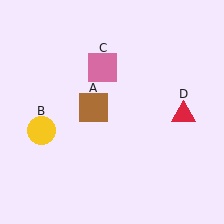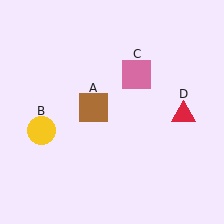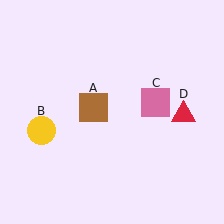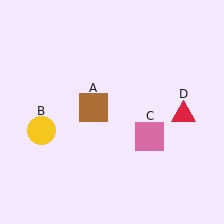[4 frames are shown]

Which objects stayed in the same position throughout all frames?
Brown square (object A) and yellow circle (object B) and red triangle (object D) remained stationary.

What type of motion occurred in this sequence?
The pink square (object C) rotated clockwise around the center of the scene.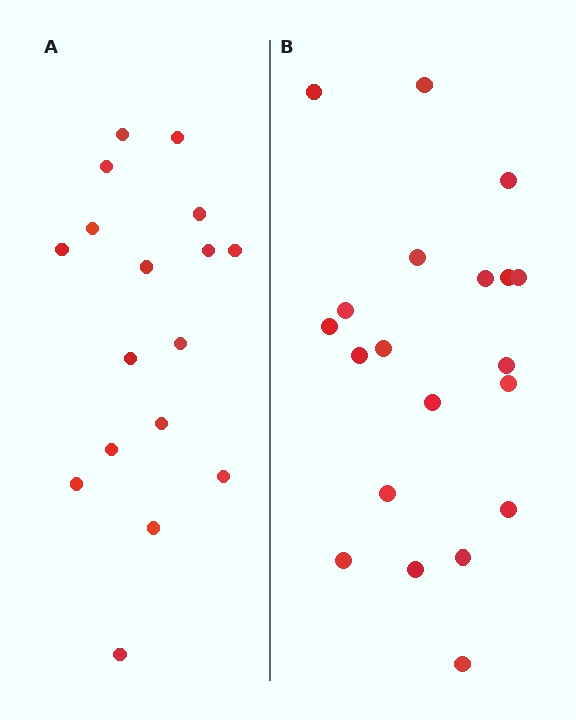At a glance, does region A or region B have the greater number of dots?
Region B (the right region) has more dots.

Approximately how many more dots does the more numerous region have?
Region B has just a few more — roughly 2 or 3 more dots than region A.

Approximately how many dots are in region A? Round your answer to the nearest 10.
About 20 dots. (The exact count is 17, which rounds to 20.)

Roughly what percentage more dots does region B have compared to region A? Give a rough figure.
About 20% more.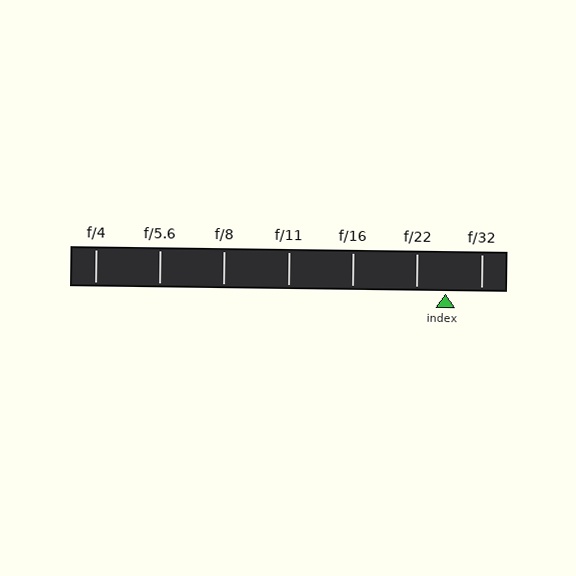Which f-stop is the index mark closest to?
The index mark is closest to f/22.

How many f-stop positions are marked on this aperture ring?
There are 7 f-stop positions marked.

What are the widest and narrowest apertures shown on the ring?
The widest aperture shown is f/4 and the narrowest is f/32.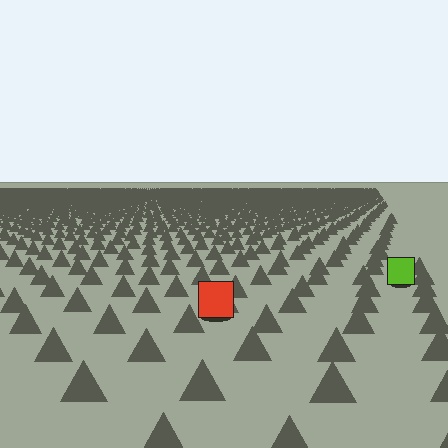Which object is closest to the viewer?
The red square is closest. The texture marks near it are larger and more spread out.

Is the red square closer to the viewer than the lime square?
Yes. The red square is closer — you can tell from the texture gradient: the ground texture is coarser near it.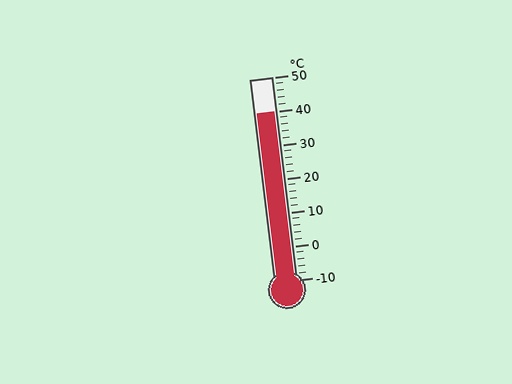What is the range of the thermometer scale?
The thermometer scale ranges from -10°C to 50°C.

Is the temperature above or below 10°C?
The temperature is above 10°C.